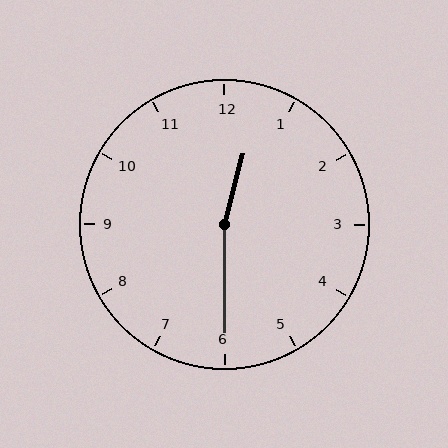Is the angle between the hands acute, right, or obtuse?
It is obtuse.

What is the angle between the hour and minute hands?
Approximately 165 degrees.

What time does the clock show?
12:30.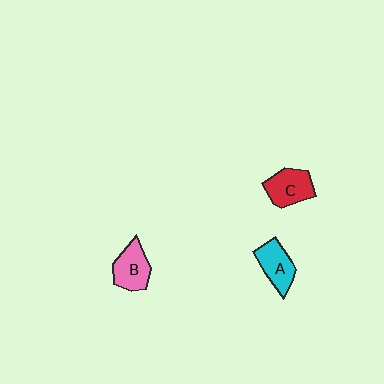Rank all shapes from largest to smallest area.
From largest to smallest: C (red), B (pink), A (cyan).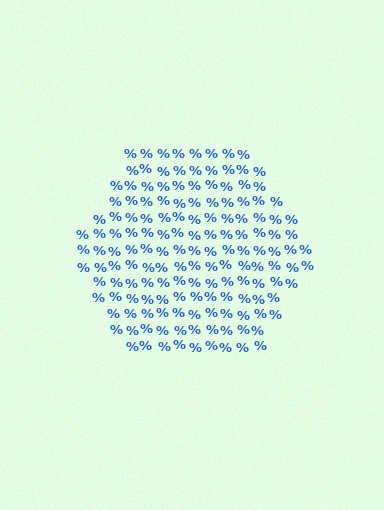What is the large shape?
The large shape is a hexagon.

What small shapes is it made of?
It is made of small percent signs.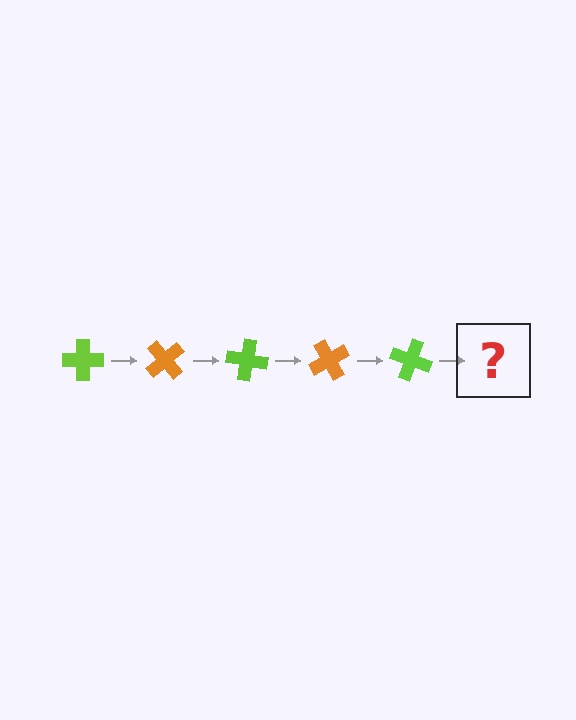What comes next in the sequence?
The next element should be an orange cross, rotated 250 degrees from the start.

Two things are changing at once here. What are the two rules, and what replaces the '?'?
The two rules are that it rotates 50 degrees each step and the color cycles through lime and orange. The '?' should be an orange cross, rotated 250 degrees from the start.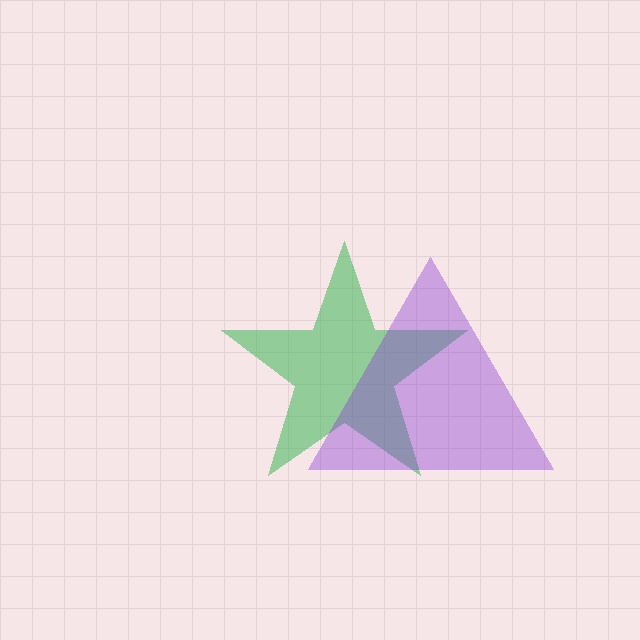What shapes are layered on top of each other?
The layered shapes are: a green star, a purple triangle.